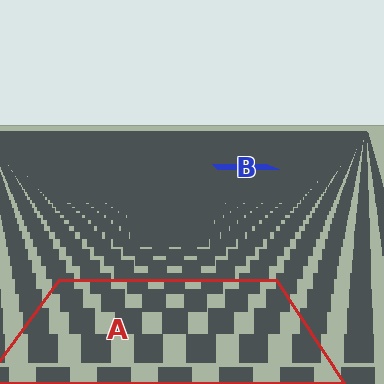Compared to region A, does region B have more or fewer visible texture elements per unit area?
Region B has more texture elements per unit area — they are packed more densely because it is farther away.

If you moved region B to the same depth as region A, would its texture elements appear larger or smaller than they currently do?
They would appear larger. At a closer depth, the same texture elements are projected at a bigger on-screen size.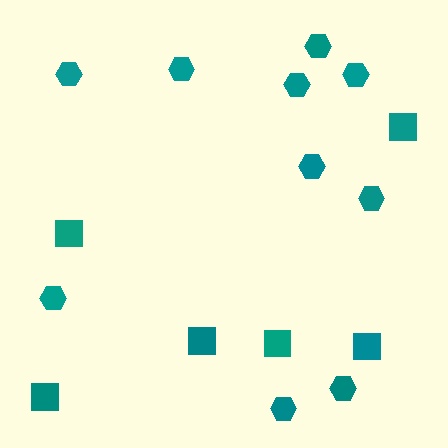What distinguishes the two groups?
There are 2 groups: one group of hexagons (10) and one group of squares (6).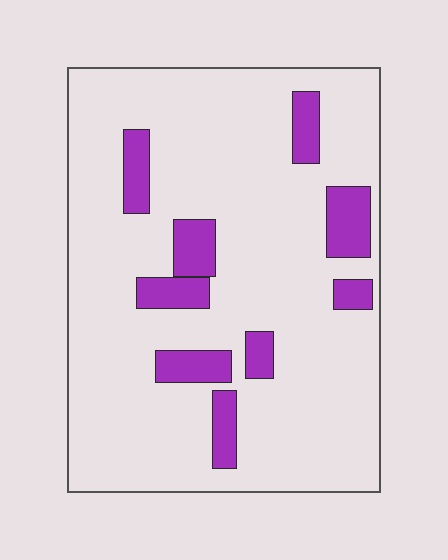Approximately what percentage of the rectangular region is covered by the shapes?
Approximately 15%.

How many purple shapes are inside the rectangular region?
9.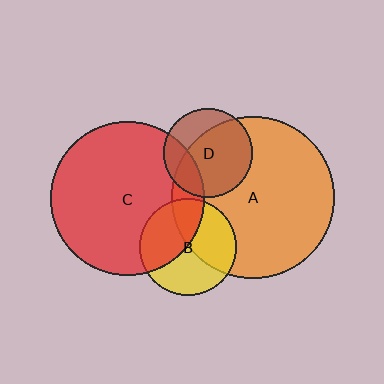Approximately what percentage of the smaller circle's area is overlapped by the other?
Approximately 70%.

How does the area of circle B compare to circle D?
Approximately 1.2 times.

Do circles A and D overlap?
Yes.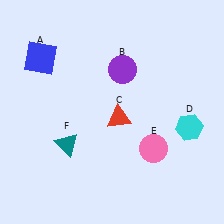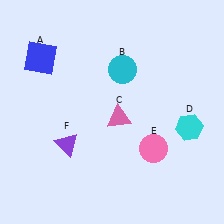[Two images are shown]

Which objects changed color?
B changed from purple to cyan. C changed from red to pink. F changed from teal to purple.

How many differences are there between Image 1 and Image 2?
There are 3 differences between the two images.